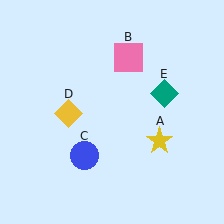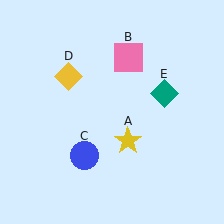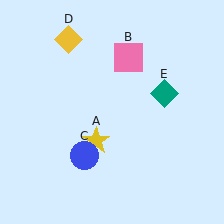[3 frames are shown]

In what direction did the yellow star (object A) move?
The yellow star (object A) moved left.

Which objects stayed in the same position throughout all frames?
Pink square (object B) and blue circle (object C) and teal diamond (object E) remained stationary.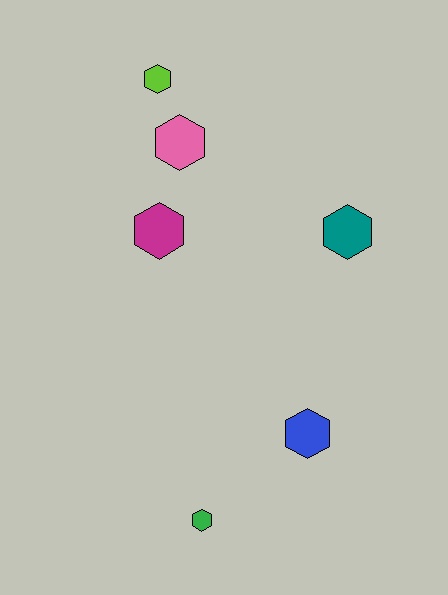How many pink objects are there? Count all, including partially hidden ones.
There is 1 pink object.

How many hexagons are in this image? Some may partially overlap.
There are 6 hexagons.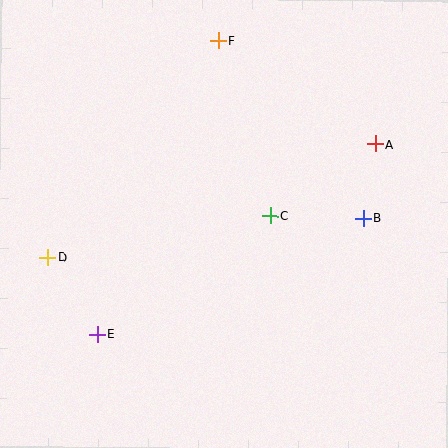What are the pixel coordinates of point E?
Point E is at (97, 334).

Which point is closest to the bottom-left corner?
Point E is closest to the bottom-left corner.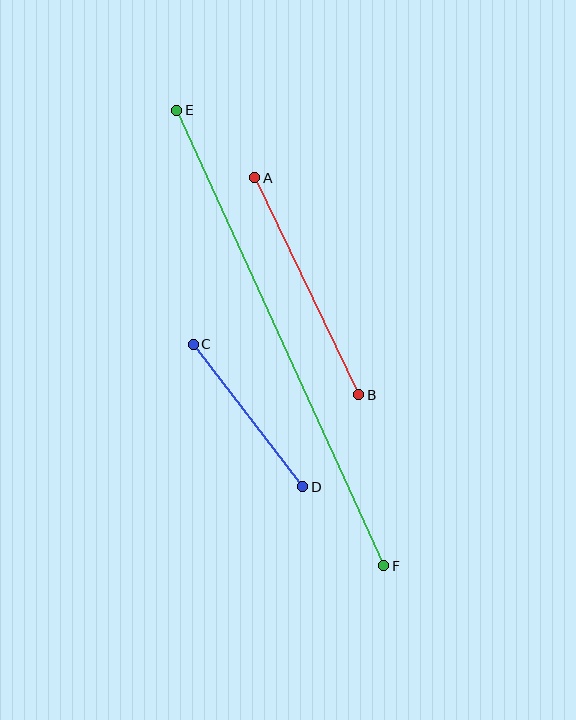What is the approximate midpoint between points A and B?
The midpoint is at approximately (307, 286) pixels.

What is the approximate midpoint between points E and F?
The midpoint is at approximately (280, 338) pixels.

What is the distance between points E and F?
The distance is approximately 500 pixels.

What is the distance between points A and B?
The distance is approximately 241 pixels.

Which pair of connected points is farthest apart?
Points E and F are farthest apart.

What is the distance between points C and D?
The distance is approximately 180 pixels.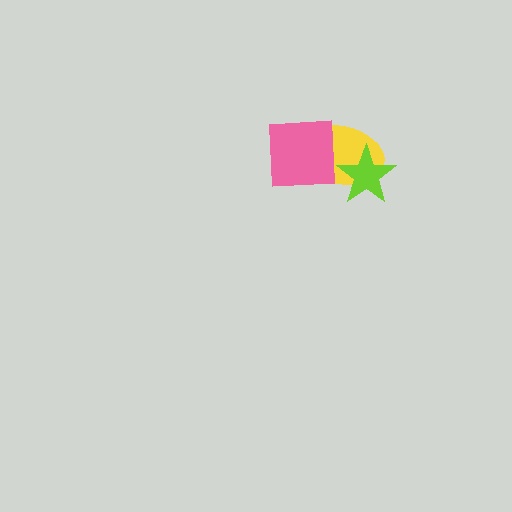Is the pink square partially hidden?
No, no other shape covers it.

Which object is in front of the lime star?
The pink square is in front of the lime star.